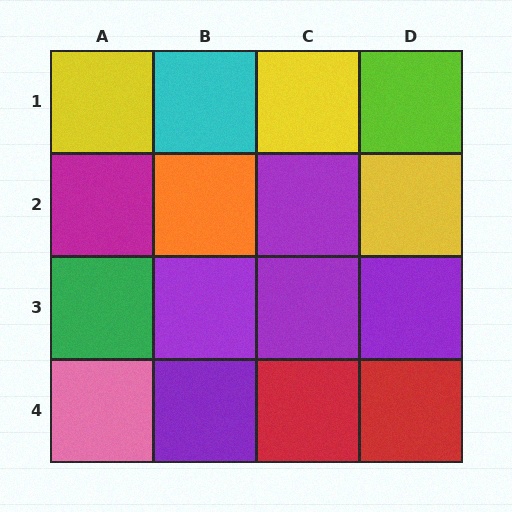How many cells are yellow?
3 cells are yellow.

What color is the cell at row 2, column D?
Yellow.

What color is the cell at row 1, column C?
Yellow.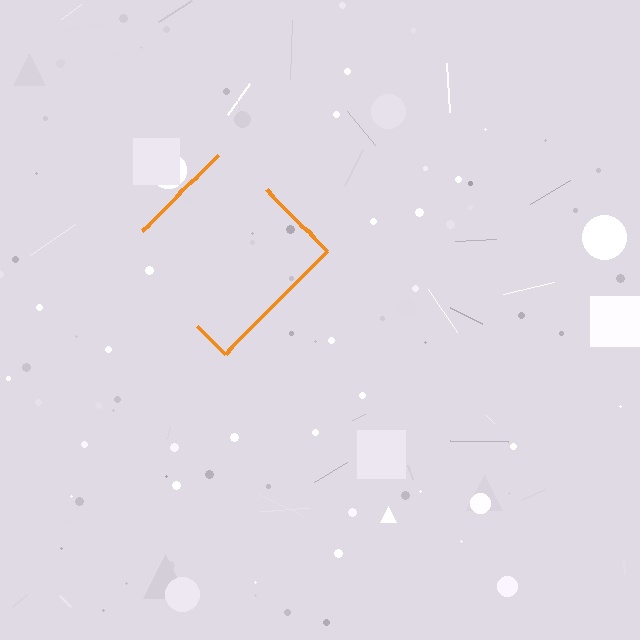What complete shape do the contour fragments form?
The contour fragments form a diamond.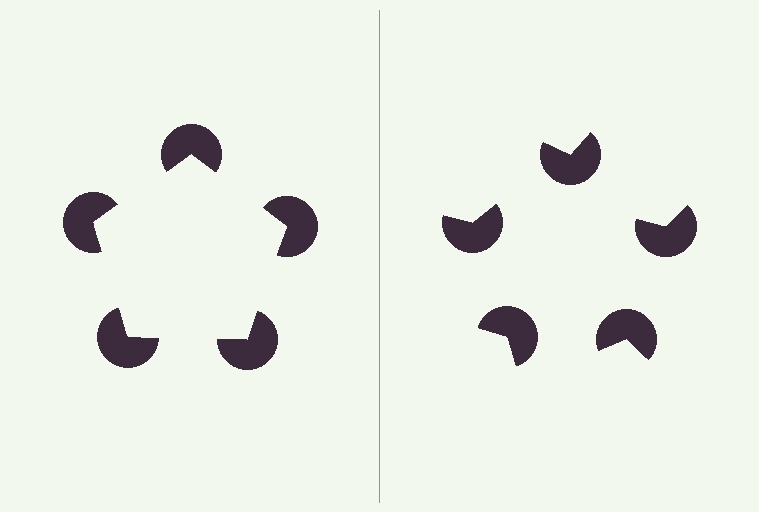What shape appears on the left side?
An illusory pentagon.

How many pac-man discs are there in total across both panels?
10 — 5 on each side.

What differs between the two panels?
The pac-man discs are positioned identically on both sides; only the wedge orientations differ. On the left they align to a pentagon; on the right they are misaligned.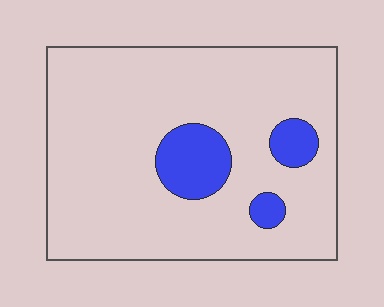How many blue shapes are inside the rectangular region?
3.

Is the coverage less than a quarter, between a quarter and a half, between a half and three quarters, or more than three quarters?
Less than a quarter.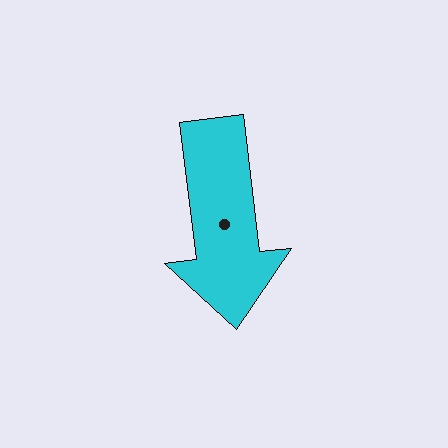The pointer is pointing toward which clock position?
Roughly 6 o'clock.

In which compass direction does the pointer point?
South.